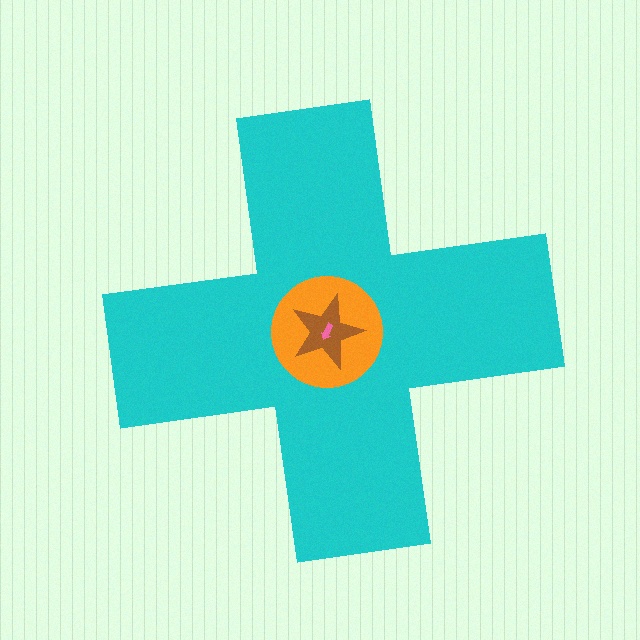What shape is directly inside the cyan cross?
The orange circle.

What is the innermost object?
The pink arrow.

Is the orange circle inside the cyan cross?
Yes.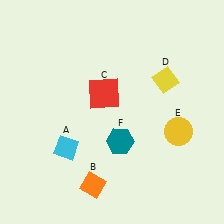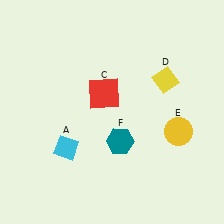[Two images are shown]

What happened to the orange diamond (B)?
The orange diamond (B) was removed in Image 2. It was in the bottom-left area of Image 1.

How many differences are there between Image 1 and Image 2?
There is 1 difference between the two images.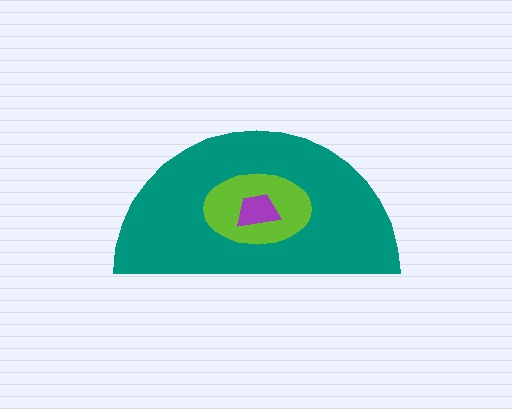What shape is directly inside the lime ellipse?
The purple trapezoid.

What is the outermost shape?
The teal semicircle.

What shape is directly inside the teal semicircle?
The lime ellipse.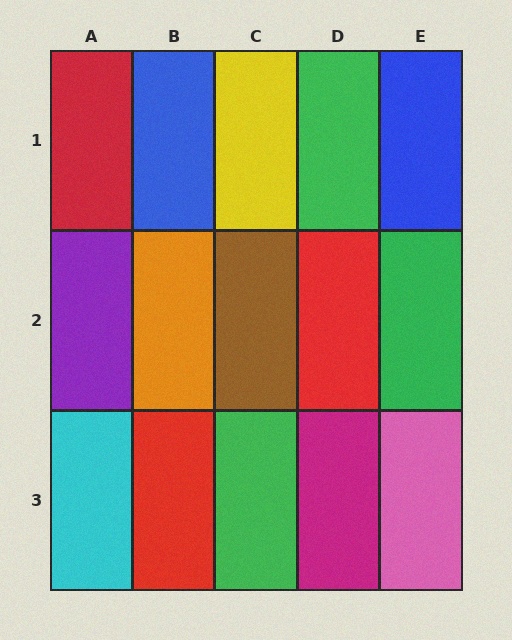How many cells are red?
3 cells are red.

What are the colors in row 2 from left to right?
Purple, orange, brown, red, green.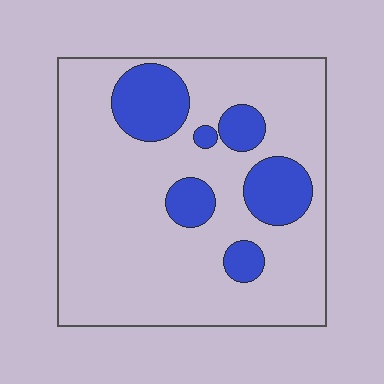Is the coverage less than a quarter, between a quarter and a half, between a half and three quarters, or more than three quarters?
Less than a quarter.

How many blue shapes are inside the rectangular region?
6.